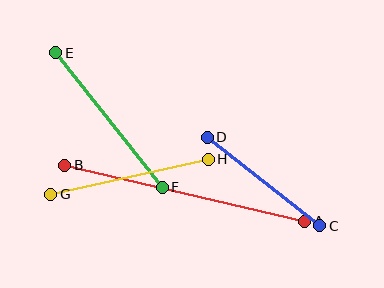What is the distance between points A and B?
The distance is approximately 246 pixels.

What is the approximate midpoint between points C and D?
The midpoint is at approximately (263, 182) pixels.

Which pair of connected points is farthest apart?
Points A and B are farthest apart.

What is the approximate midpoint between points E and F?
The midpoint is at approximately (109, 120) pixels.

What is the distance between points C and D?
The distance is approximately 143 pixels.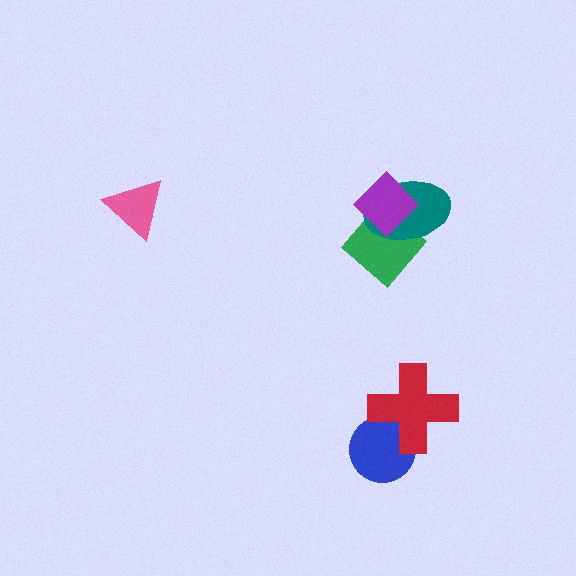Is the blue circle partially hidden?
Yes, it is partially covered by another shape.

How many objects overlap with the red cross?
1 object overlaps with the red cross.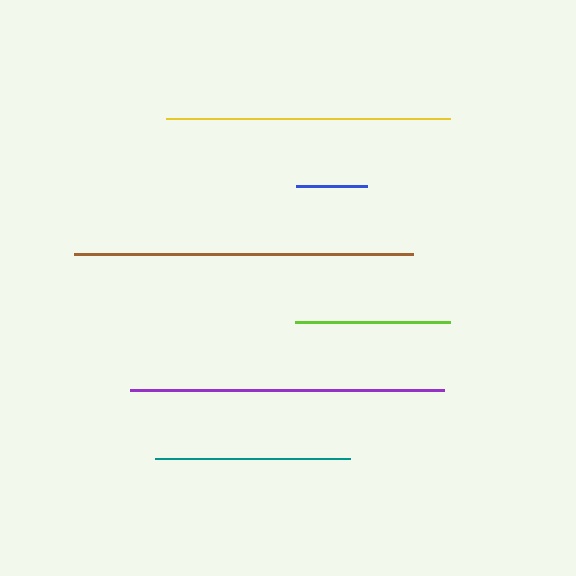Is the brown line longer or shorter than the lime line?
The brown line is longer than the lime line.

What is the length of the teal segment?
The teal segment is approximately 195 pixels long.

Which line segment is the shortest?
The blue line is the shortest at approximately 71 pixels.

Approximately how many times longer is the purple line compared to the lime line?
The purple line is approximately 2.0 times the length of the lime line.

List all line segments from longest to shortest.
From longest to shortest: brown, purple, yellow, teal, lime, blue.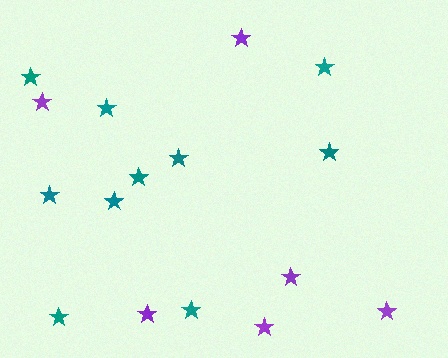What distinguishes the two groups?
There are 2 groups: one group of teal stars (10) and one group of purple stars (6).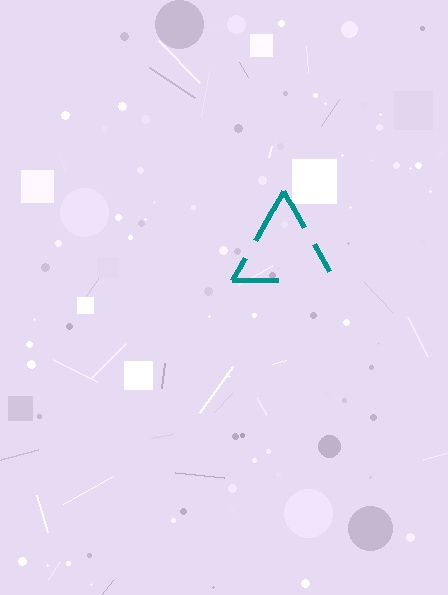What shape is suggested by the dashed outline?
The dashed outline suggests a triangle.